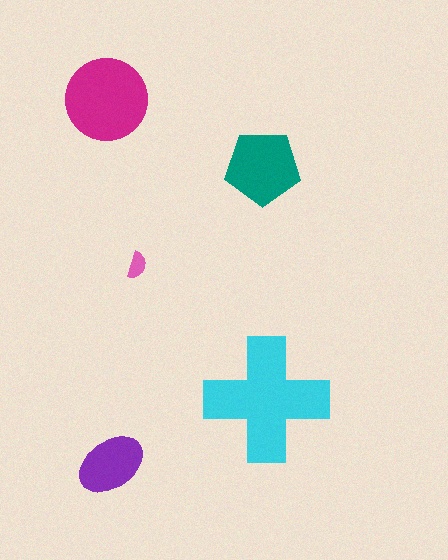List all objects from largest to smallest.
The cyan cross, the magenta circle, the teal pentagon, the purple ellipse, the pink semicircle.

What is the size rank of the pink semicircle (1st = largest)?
5th.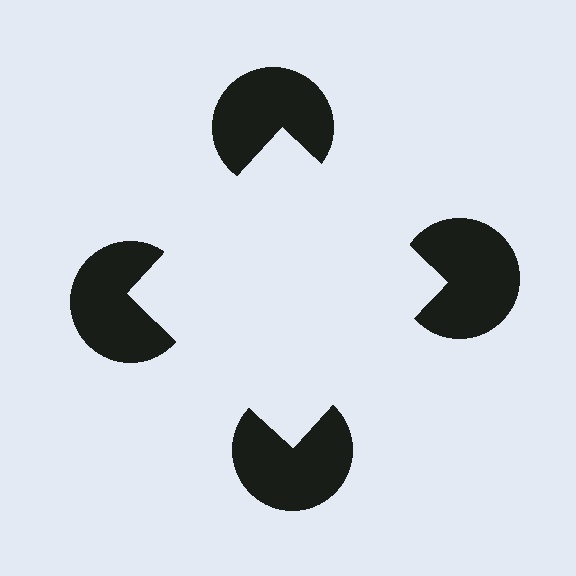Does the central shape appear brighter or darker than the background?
It typically appears slightly brighter than the background, even though no actual brightness change is drawn.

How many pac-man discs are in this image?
There are 4 — one at each vertex of the illusory square.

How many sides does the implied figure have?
4 sides.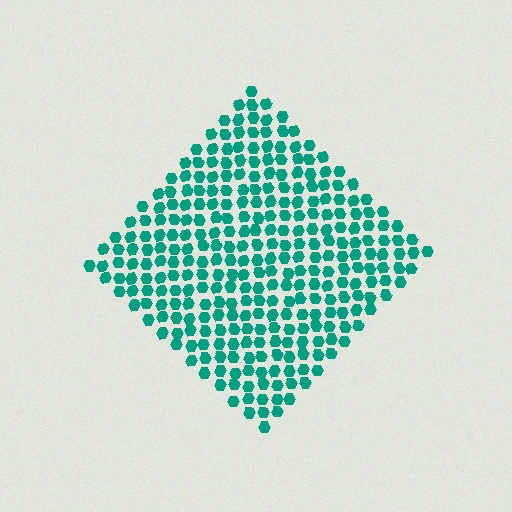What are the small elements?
The small elements are hexagons.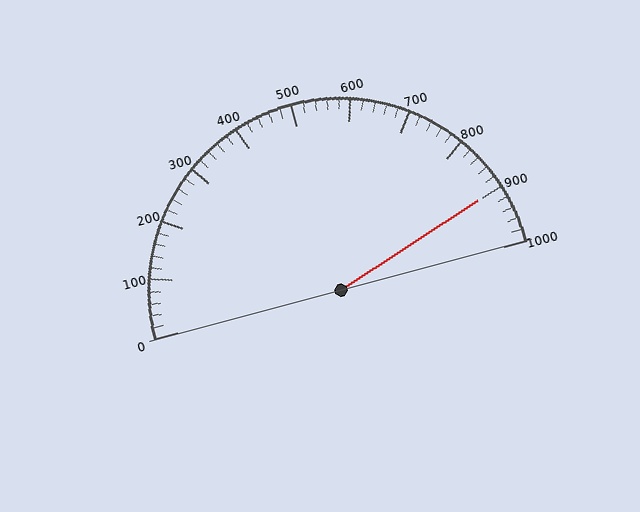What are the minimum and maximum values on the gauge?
The gauge ranges from 0 to 1000.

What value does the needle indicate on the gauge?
The needle indicates approximately 900.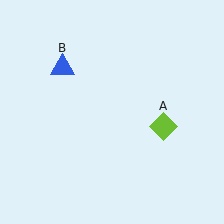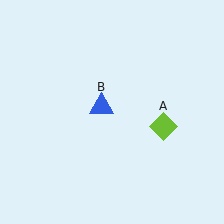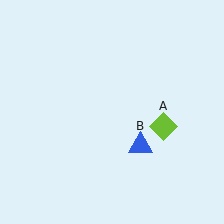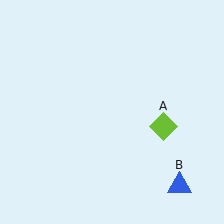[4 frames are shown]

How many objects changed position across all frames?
1 object changed position: blue triangle (object B).